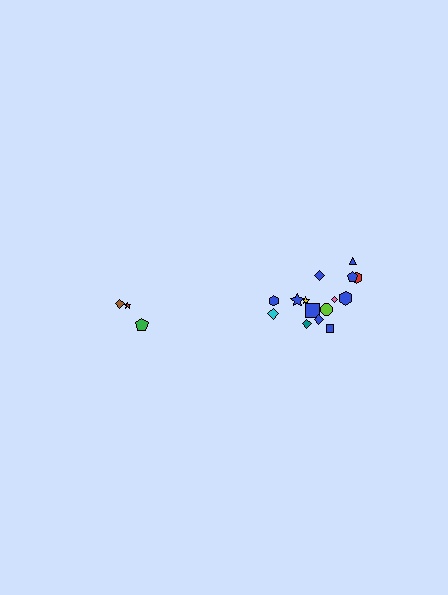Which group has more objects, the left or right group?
The right group.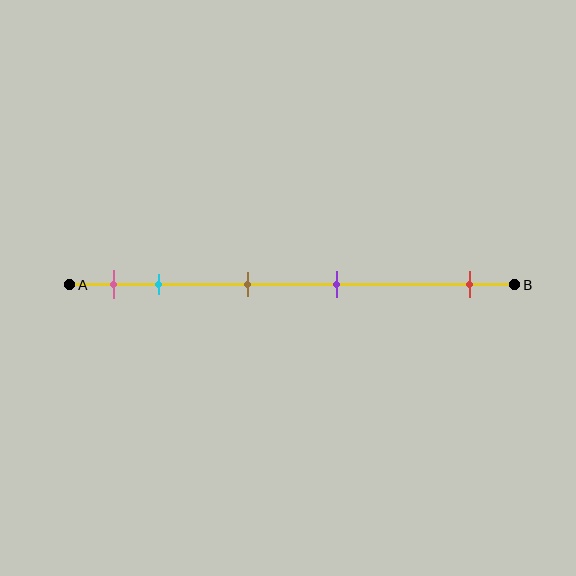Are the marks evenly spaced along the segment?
No, the marks are not evenly spaced.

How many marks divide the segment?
There are 5 marks dividing the segment.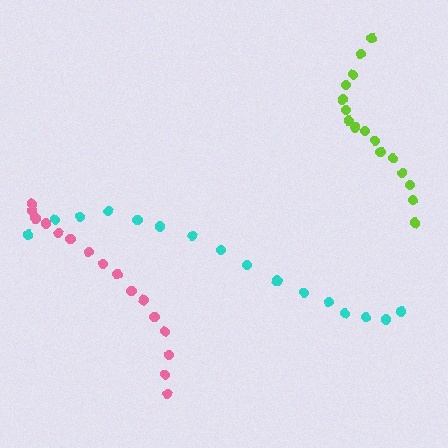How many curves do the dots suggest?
There are 3 distinct paths.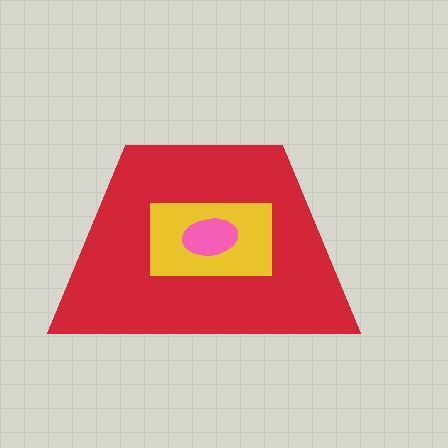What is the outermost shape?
The red trapezoid.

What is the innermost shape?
The pink ellipse.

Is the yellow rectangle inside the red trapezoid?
Yes.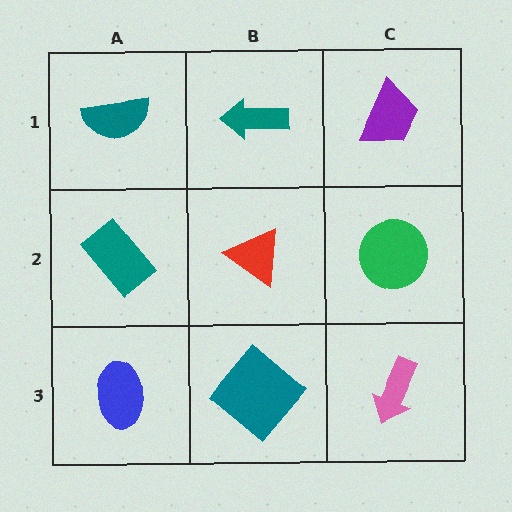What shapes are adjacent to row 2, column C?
A purple trapezoid (row 1, column C), a pink arrow (row 3, column C), a red triangle (row 2, column B).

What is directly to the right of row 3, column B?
A pink arrow.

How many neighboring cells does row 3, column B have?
3.